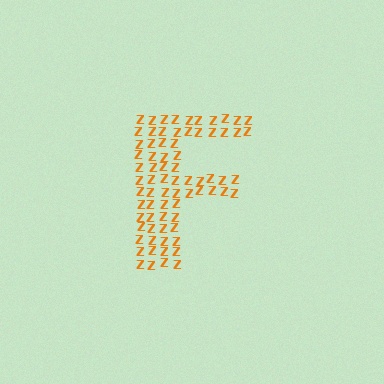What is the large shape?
The large shape is the letter F.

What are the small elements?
The small elements are letter Z's.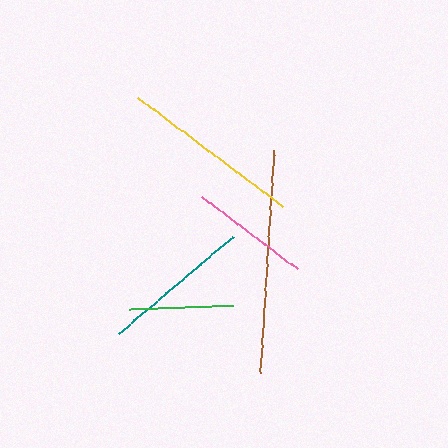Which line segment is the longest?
The brown line is the longest at approximately 223 pixels.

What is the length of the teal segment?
The teal segment is approximately 151 pixels long.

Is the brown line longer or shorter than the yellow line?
The brown line is longer than the yellow line.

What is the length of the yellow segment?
The yellow segment is approximately 181 pixels long.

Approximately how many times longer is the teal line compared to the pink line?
The teal line is approximately 1.3 times the length of the pink line.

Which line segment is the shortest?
The green line is the shortest at approximately 104 pixels.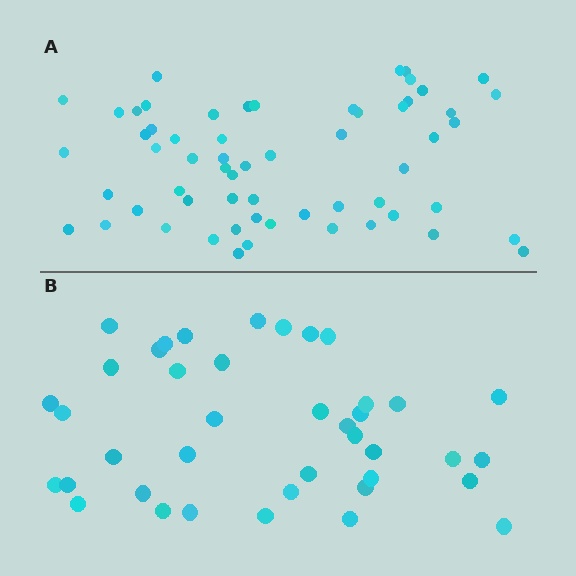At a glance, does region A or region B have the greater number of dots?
Region A (the top region) has more dots.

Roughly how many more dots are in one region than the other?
Region A has approximately 20 more dots than region B.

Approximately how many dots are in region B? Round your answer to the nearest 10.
About 40 dots.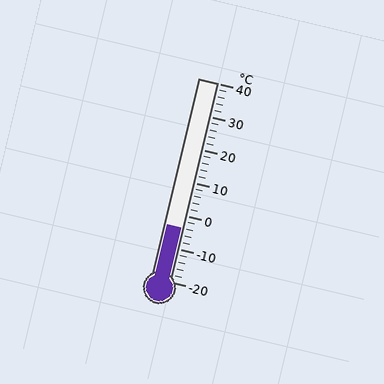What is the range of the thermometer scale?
The thermometer scale ranges from -20°C to 40°C.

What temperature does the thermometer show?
The thermometer shows approximately -4°C.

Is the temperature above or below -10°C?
The temperature is above -10°C.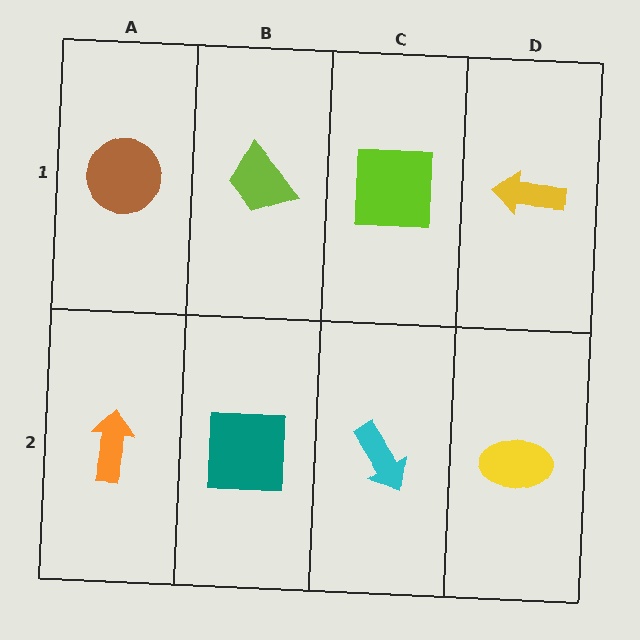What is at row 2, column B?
A teal square.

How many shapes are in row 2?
4 shapes.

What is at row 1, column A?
A brown circle.